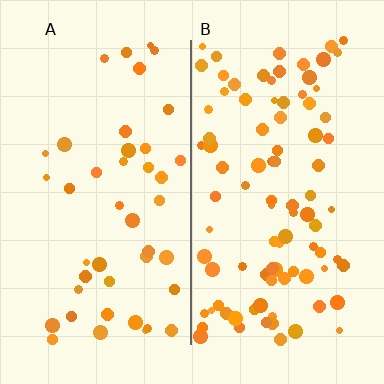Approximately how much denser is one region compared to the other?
Approximately 2.1× — region B over region A.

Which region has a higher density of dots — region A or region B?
B (the right).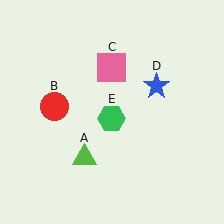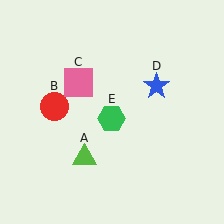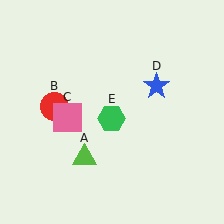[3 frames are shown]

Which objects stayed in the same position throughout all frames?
Lime triangle (object A) and red circle (object B) and blue star (object D) and green hexagon (object E) remained stationary.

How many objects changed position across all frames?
1 object changed position: pink square (object C).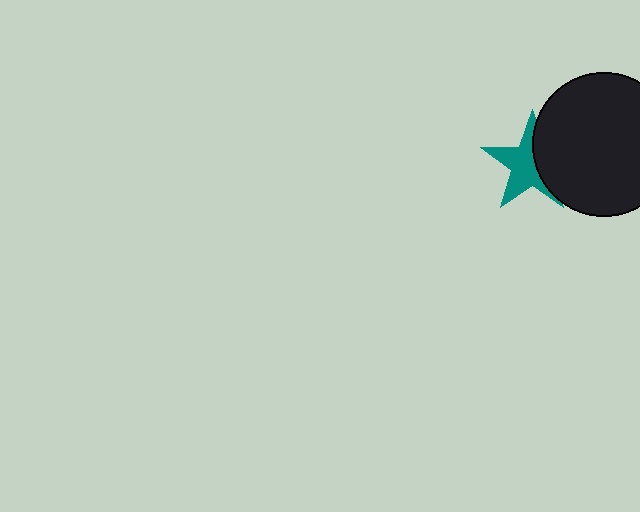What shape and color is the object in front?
The object in front is a black circle.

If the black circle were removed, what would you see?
You would see the complete teal star.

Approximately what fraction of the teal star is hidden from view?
Roughly 40% of the teal star is hidden behind the black circle.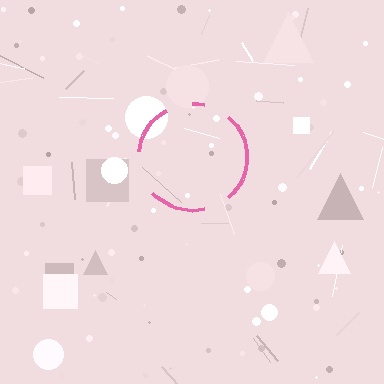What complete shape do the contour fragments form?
The contour fragments form a circle.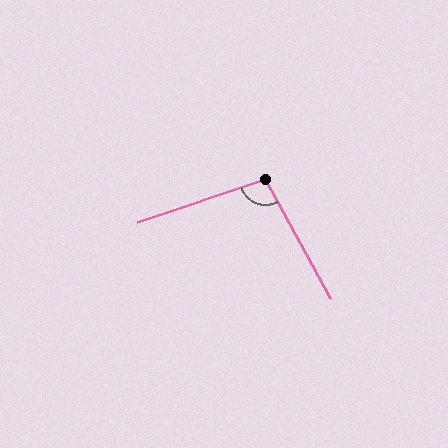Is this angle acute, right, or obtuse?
It is obtuse.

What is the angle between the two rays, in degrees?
Approximately 100 degrees.